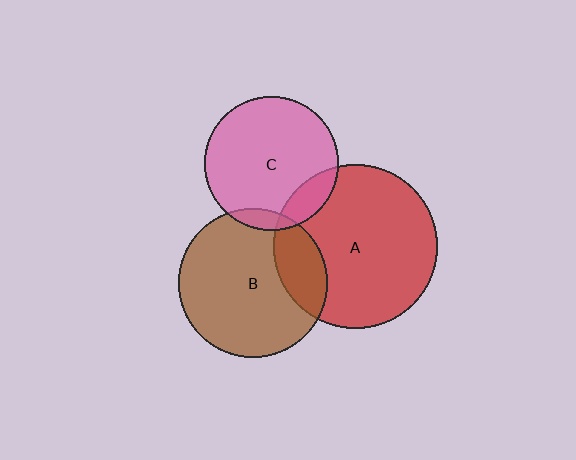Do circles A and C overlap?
Yes.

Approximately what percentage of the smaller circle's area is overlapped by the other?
Approximately 15%.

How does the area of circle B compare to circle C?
Approximately 1.2 times.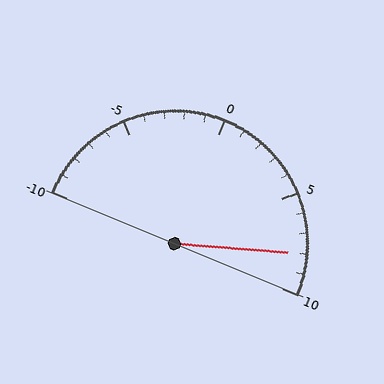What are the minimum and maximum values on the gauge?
The gauge ranges from -10 to 10.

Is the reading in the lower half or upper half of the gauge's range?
The reading is in the upper half of the range (-10 to 10).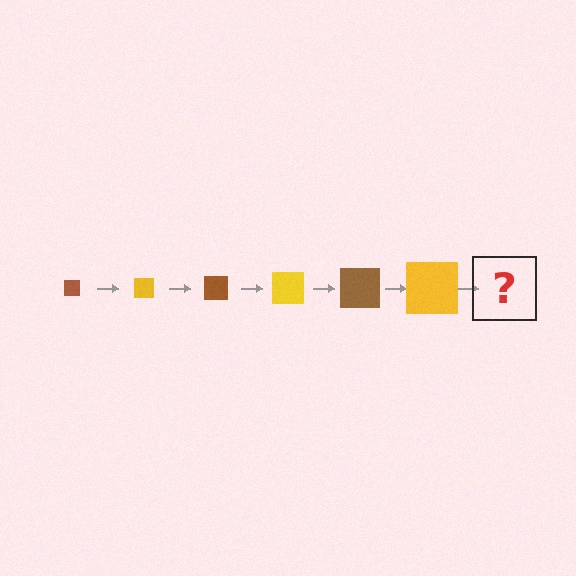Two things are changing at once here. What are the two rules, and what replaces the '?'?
The two rules are that the square grows larger each step and the color cycles through brown and yellow. The '?' should be a brown square, larger than the previous one.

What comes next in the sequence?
The next element should be a brown square, larger than the previous one.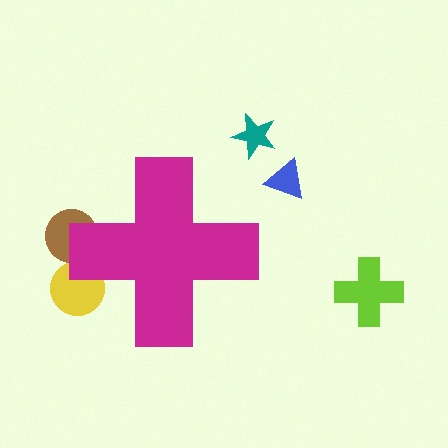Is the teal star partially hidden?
No, the teal star is fully visible.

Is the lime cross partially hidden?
No, the lime cross is fully visible.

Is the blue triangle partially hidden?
No, the blue triangle is fully visible.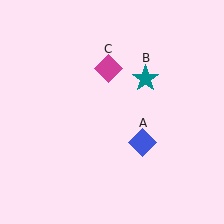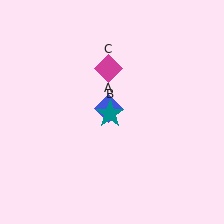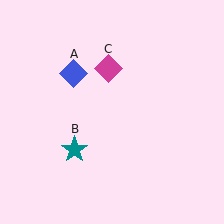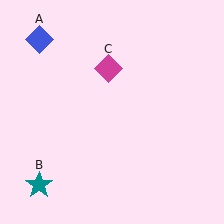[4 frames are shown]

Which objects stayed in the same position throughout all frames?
Magenta diamond (object C) remained stationary.